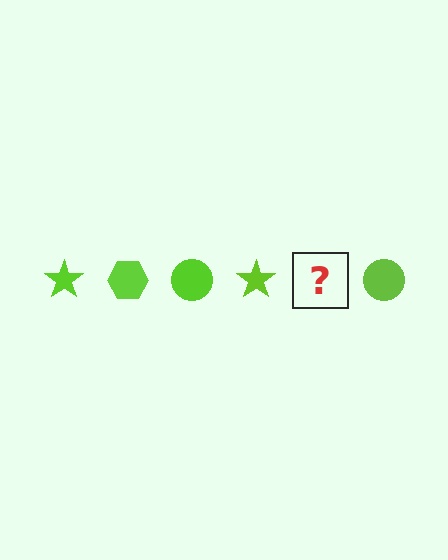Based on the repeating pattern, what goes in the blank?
The blank should be a lime hexagon.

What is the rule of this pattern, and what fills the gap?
The rule is that the pattern cycles through star, hexagon, circle shapes in lime. The gap should be filled with a lime hexagon.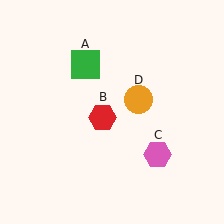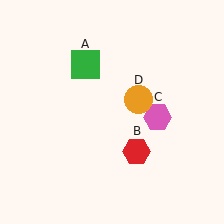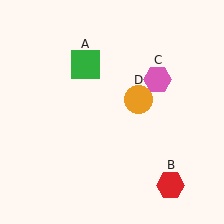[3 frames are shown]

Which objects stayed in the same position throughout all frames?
Green square (object A) and orange circle (object D) remained stationary.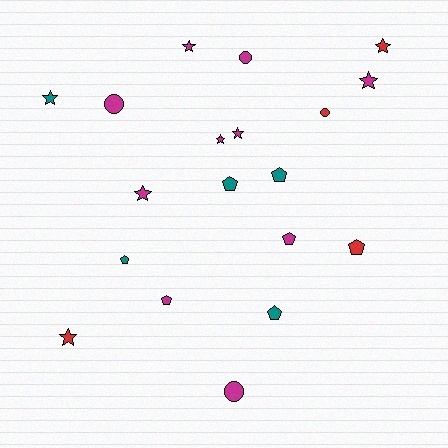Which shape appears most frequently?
Star, with 8 objects.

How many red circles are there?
There is 1 red circle.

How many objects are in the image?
There are 19 objects.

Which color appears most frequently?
Magenta, with 10 objects.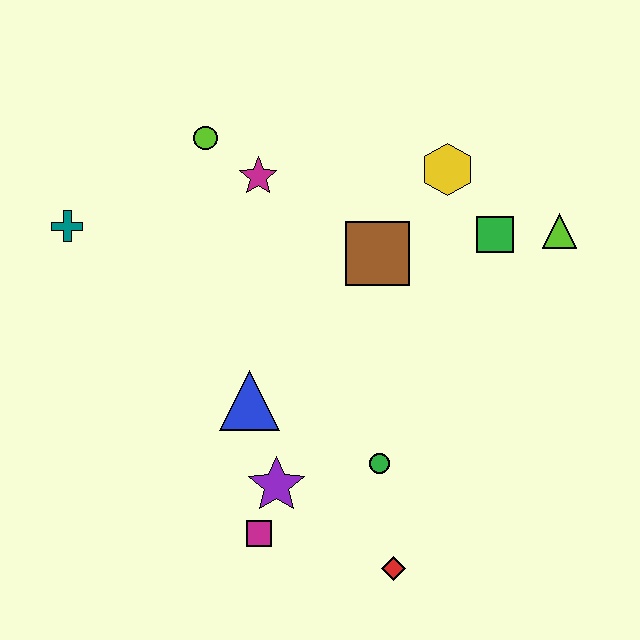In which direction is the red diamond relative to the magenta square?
The red diamond is to the right of the magenta square.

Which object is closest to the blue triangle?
The purple star is closest to the blue triangle.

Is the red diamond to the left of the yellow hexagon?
Yes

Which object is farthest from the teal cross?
The lime triangle is farthest from the teal cross.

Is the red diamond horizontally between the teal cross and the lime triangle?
Yes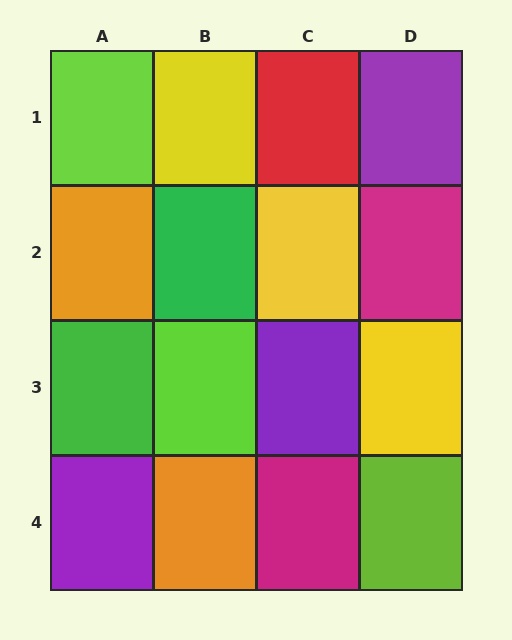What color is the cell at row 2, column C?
Yellow.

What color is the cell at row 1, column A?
Lime.